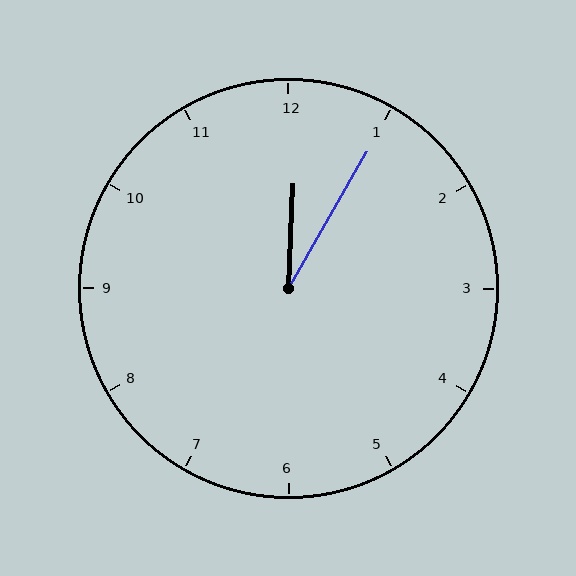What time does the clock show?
12:05.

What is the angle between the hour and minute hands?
Approximately 28 degrees.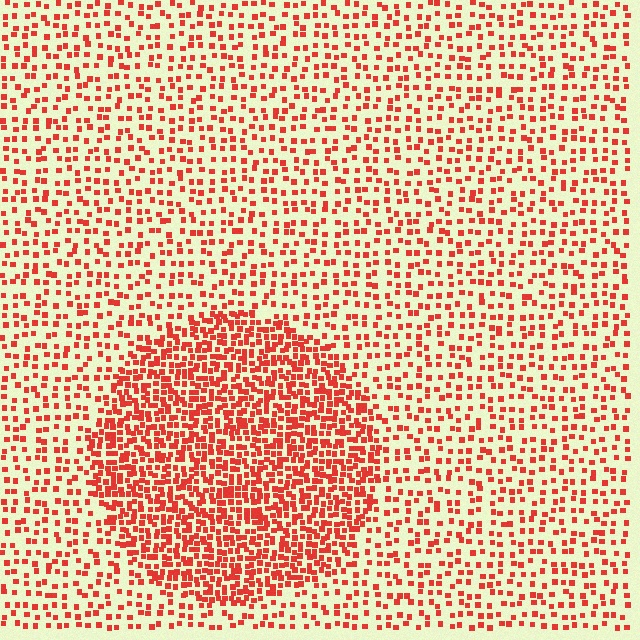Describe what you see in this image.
The image contains small red elements arranged at two different densities. A circle-shaped region is visible where the elements are more densely packed than the surrounding area.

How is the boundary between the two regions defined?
The boundary is defined by a change in element density (approximately 2.2x ratio). All elements are the same color, size, and shape.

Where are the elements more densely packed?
The elements are more densely packed inside the circle boundary.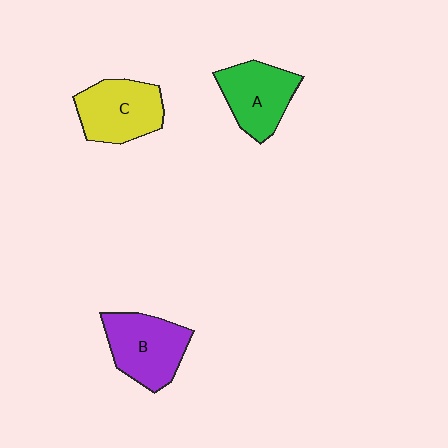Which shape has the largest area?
Shape B (purple).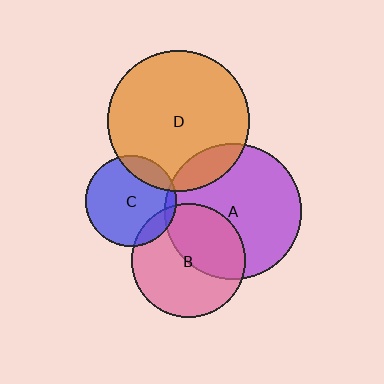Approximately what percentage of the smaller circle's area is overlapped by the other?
Approximately 15%.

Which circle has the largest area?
Circle D (orange).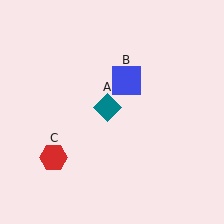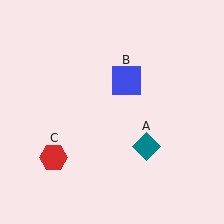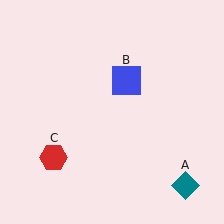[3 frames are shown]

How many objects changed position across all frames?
1 object changed position: teal diamond (object A).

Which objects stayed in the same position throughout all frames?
Blue square (object B) and red hexagon (object C) remained stationary.